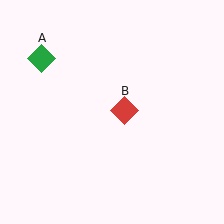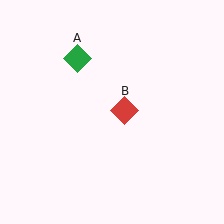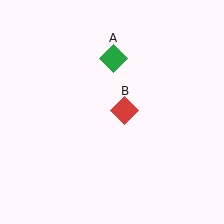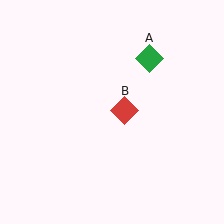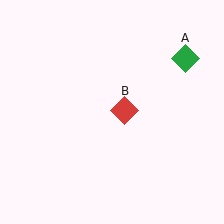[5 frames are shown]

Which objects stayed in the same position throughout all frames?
Red diamond (object B) remained stationary.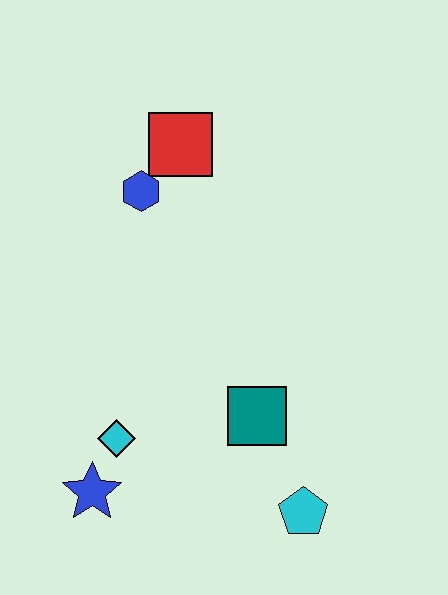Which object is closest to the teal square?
The cyan pentagon is closest to the teal square.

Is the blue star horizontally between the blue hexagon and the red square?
No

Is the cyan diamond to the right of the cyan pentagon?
No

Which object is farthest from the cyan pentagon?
The red square is farthest from the cyan pentagon.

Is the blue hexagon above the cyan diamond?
Yes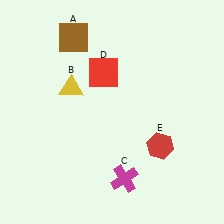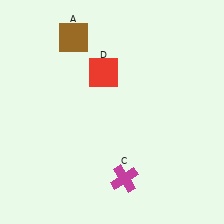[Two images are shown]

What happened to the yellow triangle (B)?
The yellow triangle (B) was removed in Image 2. It was in the top-left area of Image 1.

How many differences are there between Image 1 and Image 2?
There are 2 differences between the two images.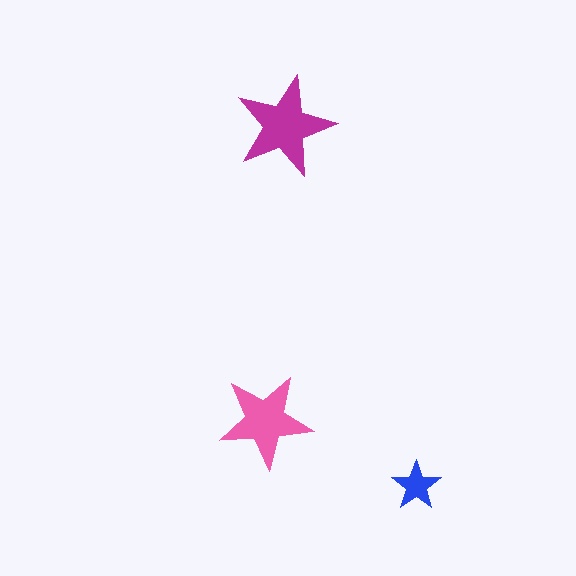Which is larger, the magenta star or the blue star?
The magenta one.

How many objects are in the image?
There are 3 objects in the image.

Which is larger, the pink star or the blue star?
The pink one.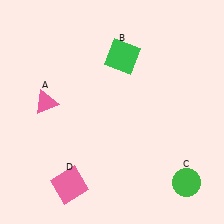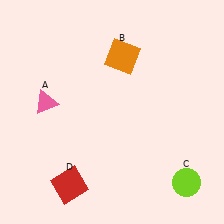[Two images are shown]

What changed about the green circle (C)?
In Image 1, C is green. In Image 2, it changed to lime.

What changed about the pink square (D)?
In Image 1, D is pink. In Image 2, it changed to red.